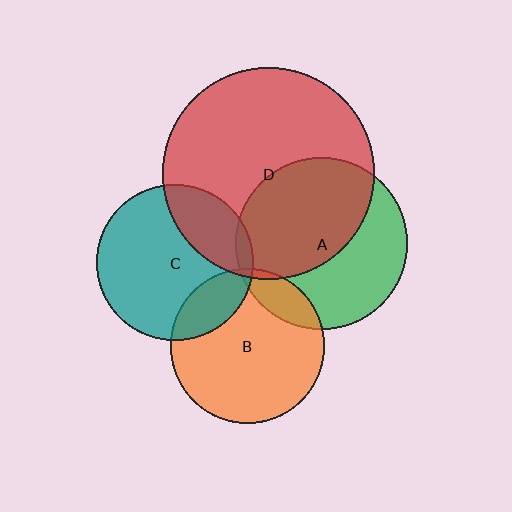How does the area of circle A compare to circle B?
Approximately 1.2 times.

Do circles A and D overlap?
Yes.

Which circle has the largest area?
Circle D (red).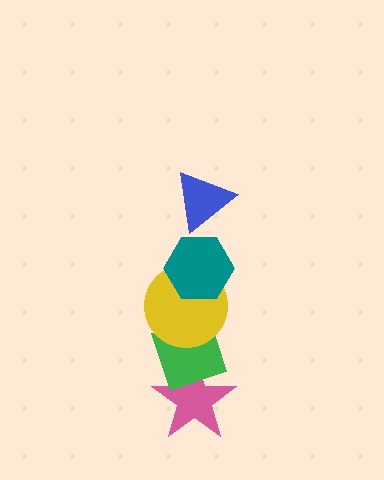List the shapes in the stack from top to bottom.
From top to bottom: the blue triangle, the teal hexagon, the yellow circle, the green diamond, the pink star.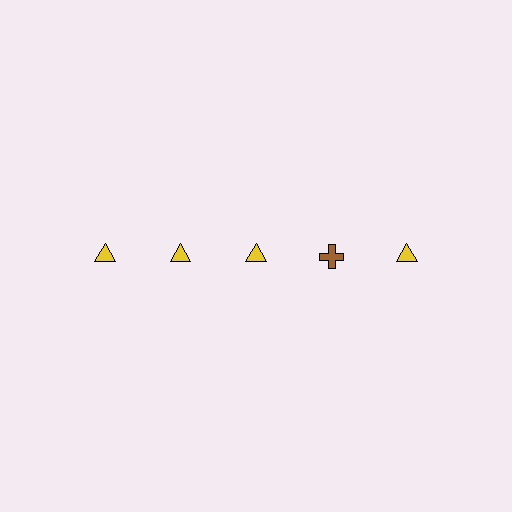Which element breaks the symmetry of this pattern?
The brown cross in the top row, second from right column breaks the symmetry. All other shapes are yellow triangles.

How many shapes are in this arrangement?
There are 5 shapes arranged in a grid pattern.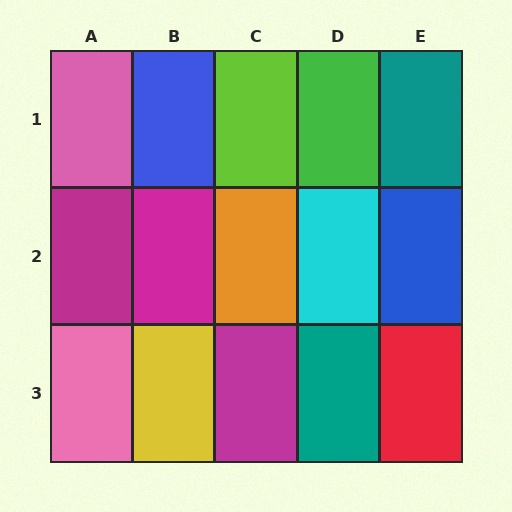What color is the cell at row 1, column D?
Green.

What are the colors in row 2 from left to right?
Magenta, magenta, orange, cyan, blue.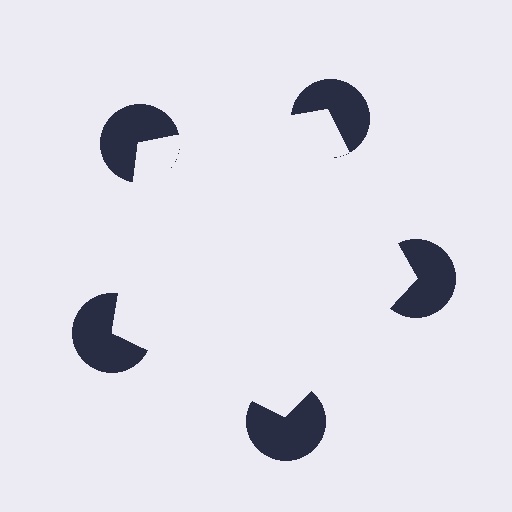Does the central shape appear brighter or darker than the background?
It typically appears slightly brighter than the background, even though no actual brightness change is drawn.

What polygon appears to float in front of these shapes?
An illusory pentagon — its edges are inferred from the aligned wedge cuts in the pac-man discs, not physically drawn.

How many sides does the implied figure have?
5 sides.